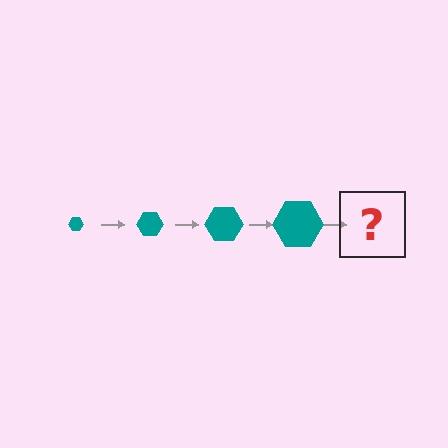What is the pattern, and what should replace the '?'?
The pattern is that the hexagon gets progressively larger each step. The '?' should be a teal hexagon, larger than the previous one.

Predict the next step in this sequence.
The next step is a teal hexagon, larger than the previous one.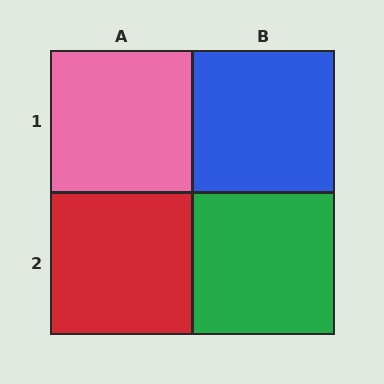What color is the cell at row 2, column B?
Green.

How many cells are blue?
1 cell is blue.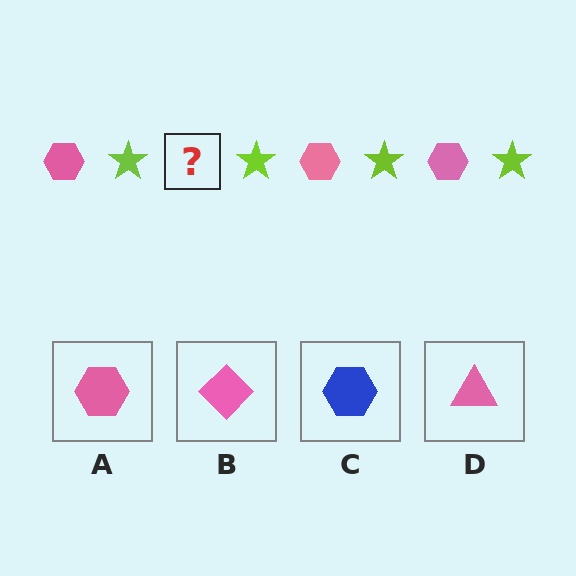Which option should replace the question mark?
Option A.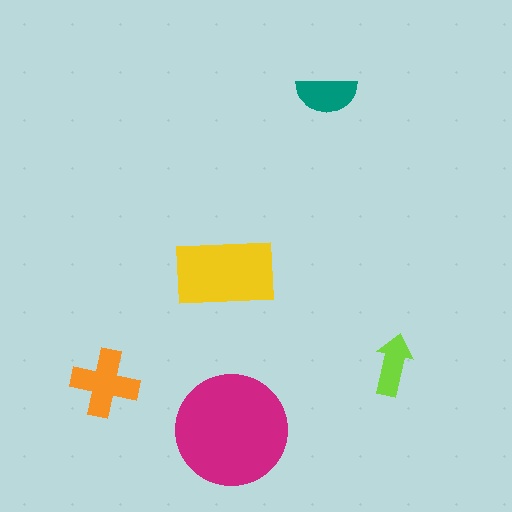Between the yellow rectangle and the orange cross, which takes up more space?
The yellow rectangle.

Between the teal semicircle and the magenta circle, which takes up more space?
The magenta circle.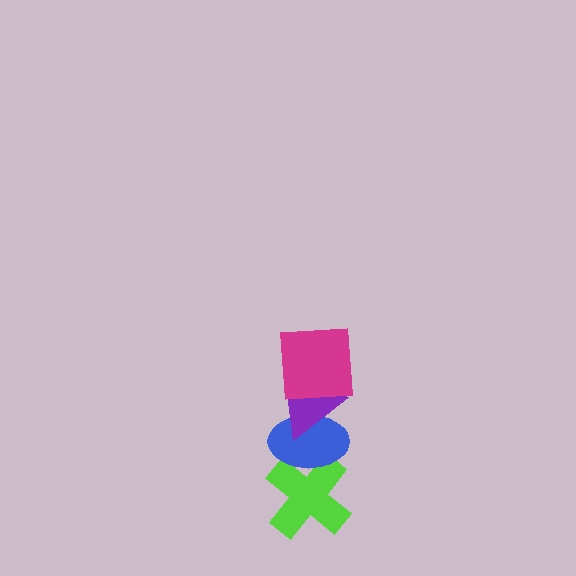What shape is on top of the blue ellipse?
The purple triangle is on top of the blue ellipse.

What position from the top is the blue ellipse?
The blue ellipse is 3rd from the top.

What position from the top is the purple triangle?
The purple triangle is 2nd from the top.